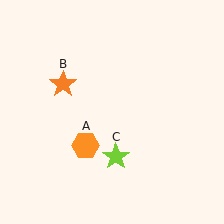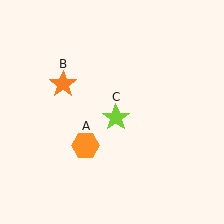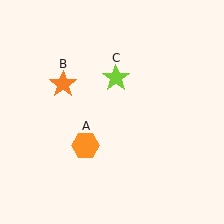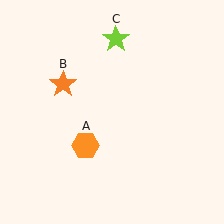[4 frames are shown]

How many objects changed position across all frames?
1 object changed position: lime star (object C).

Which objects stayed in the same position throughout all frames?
Orange hexagon (object A) and orange star (object B) remained stationary.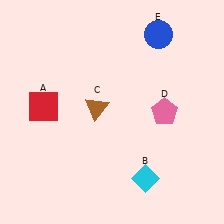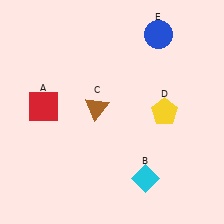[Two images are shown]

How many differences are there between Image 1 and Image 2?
There is 1 difference between the two images.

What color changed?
The pentagon (D) changed from pink in Image 1 to yellow in Image 2.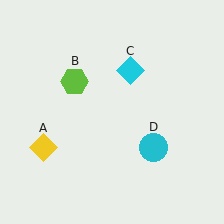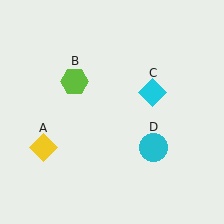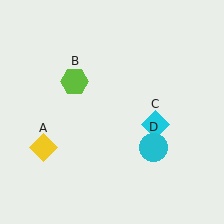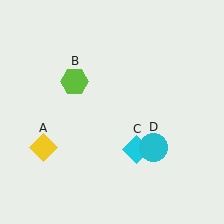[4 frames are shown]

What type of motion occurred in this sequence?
The cyan diamond (object C) rotated clockwise around the center of the scene.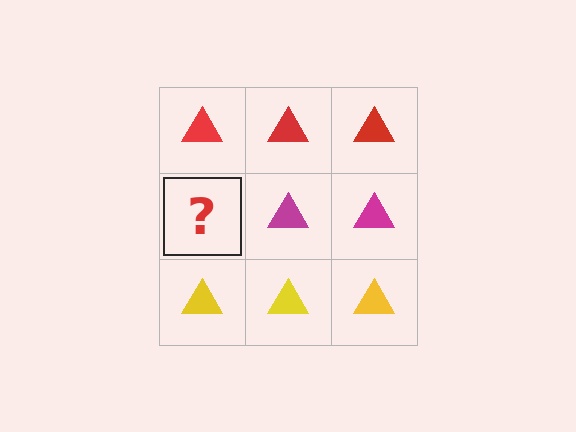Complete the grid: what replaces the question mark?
The question mark should be replaced with a magenta triangle.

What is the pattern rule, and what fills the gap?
The rule is that each row has a consistent color. The gap should be filled with a magenta triangle.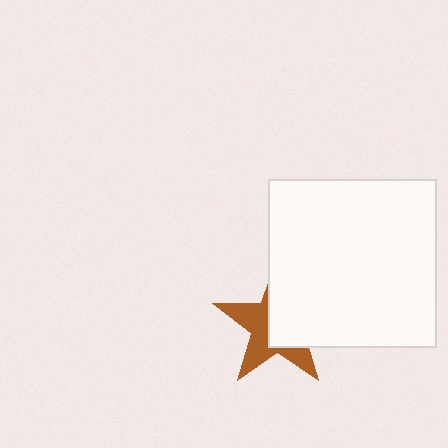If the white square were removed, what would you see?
You would see the complete brown star.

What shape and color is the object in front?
The object in front is a white square.